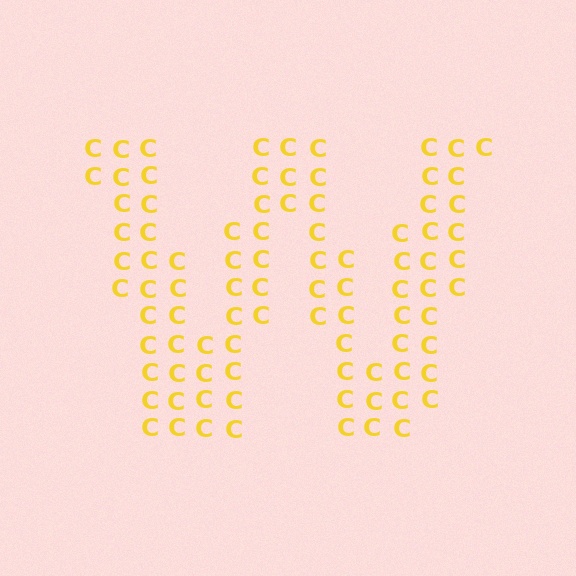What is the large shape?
The large shape is the letter W.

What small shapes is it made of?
It is made of small letter C's.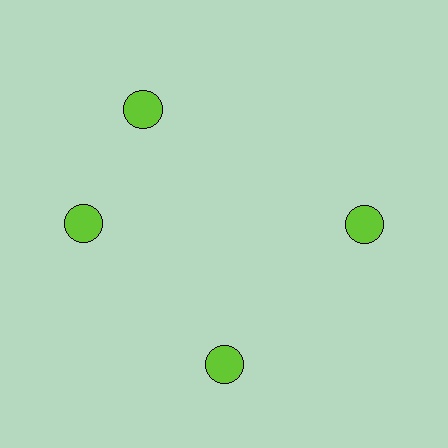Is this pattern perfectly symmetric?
No. The 4 lime circles are arranged in a ring, but one element near the 12 o'clock position is rotated out of alignment along the ring, breaking the 4-fold rotational symmetry.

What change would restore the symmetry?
The symmetry would be restored by rotating it back into even spacing with its neighbors so that all 4 circles sit at equal angles and equal distance from the center.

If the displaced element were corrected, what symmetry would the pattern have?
It would have 4-fold rotational symmetry — the pattern would map onto itself every 90 degrees.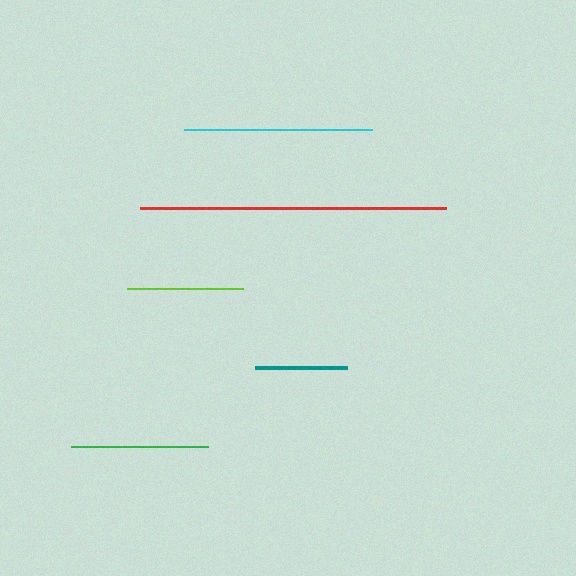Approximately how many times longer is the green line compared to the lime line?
The green line is approximately 1.2 times the length of the lime line.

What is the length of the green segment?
The green segment is approximately 138 pixels long.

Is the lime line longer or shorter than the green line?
The green line is longer than the lime line.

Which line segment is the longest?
The red line is the longest at approximately 306 pixels.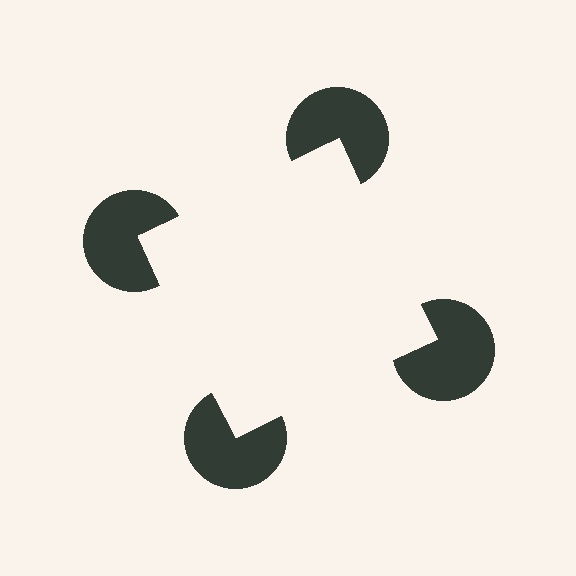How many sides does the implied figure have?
4 sides.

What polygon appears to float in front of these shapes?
An illusory square — its edges are inferred from the aligned wedge cuts in the pac-man discs, not physically drawn.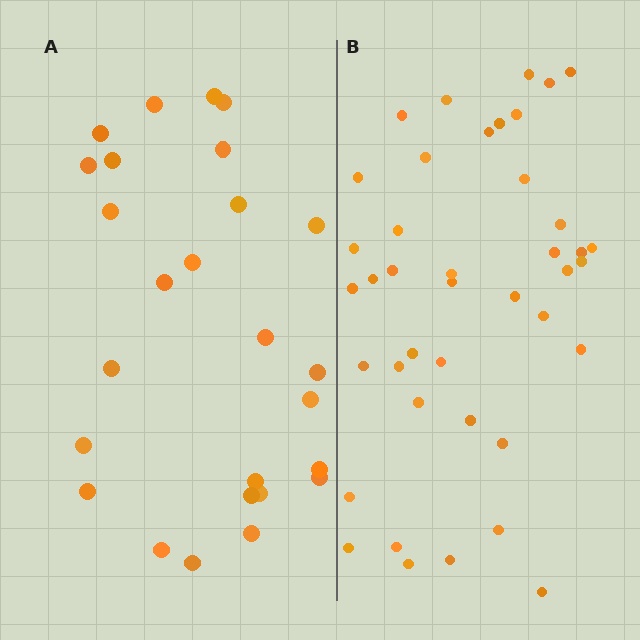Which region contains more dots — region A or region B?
Region B (the right region) has more dots.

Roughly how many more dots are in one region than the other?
Region B has approximately 15 more dots than region A.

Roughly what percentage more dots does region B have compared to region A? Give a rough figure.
About 60% more.